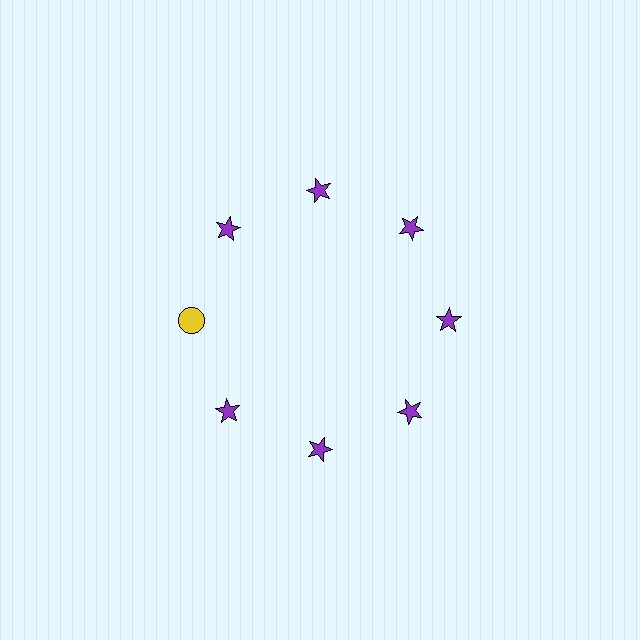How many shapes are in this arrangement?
There are 8 shapes arranged in a ring pattern.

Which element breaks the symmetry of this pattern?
The yellow circle at roughly the 9 o'clock position breaks the symmetry. All other shapes are purple stars.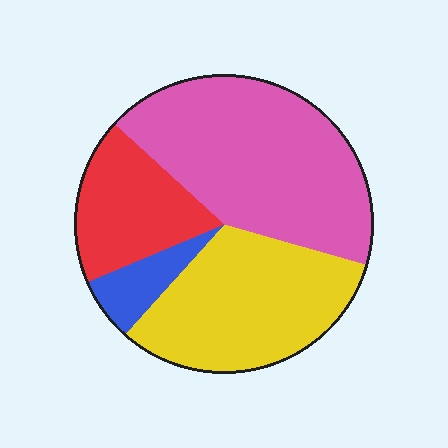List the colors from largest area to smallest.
From largest to smallest: pink, yellow, red, blue.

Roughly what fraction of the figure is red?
Red takes up less than a quarter of the figure.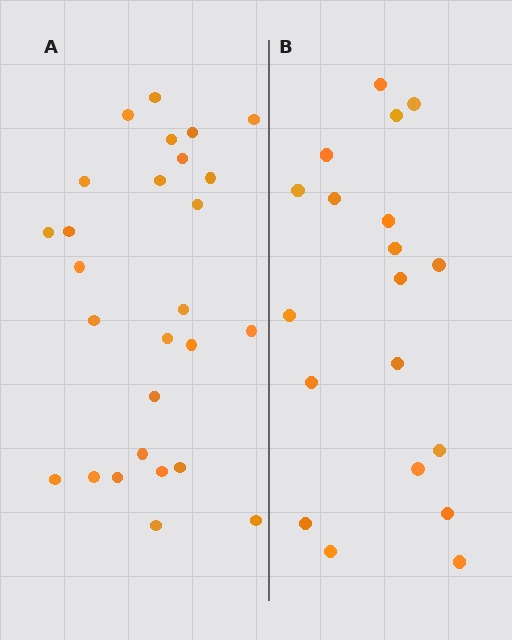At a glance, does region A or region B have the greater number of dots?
Region A (the left region) has more dots.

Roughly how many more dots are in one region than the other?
Region A has roughly 8 or so more dots than region B.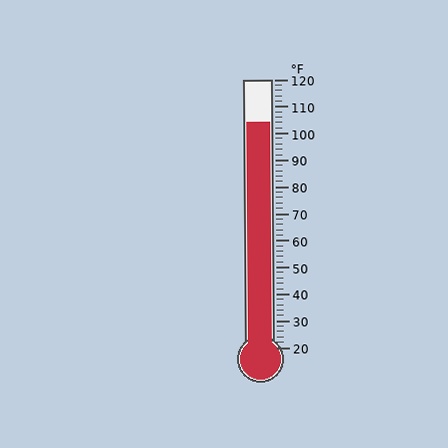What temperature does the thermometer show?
The thermometer shows approximately 104°F.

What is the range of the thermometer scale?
The thermometer scale ranges from 20°F to 120°F.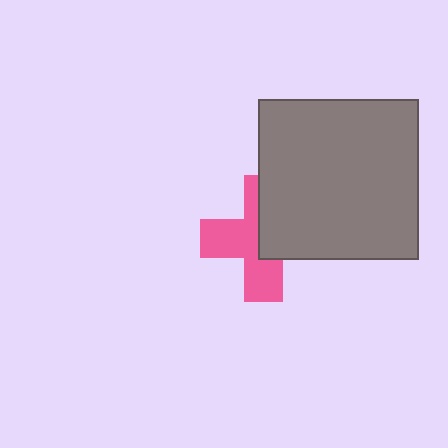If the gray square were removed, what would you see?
You would see the complete pink cross.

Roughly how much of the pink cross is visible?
About half of it is visible (roughly 54%).